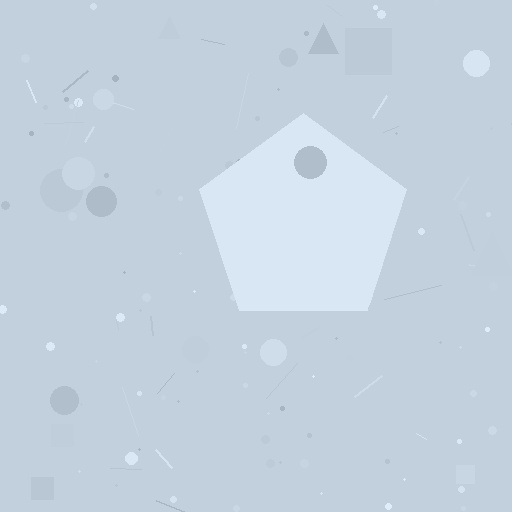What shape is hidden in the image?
A pentagon is hidden in the image.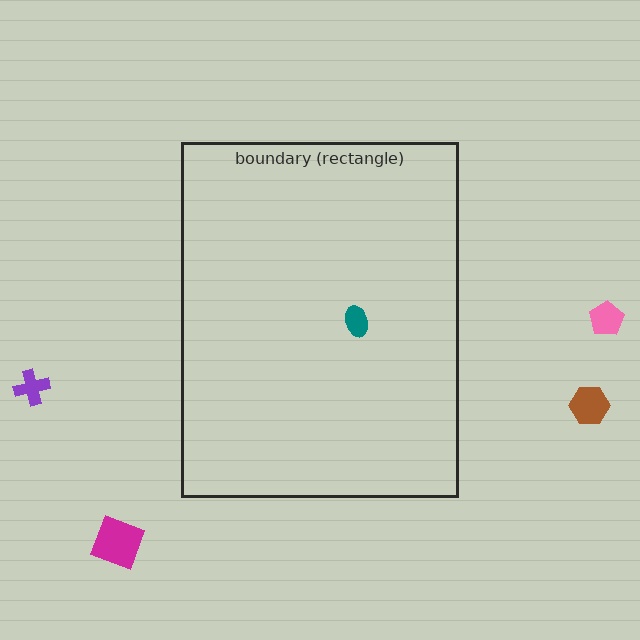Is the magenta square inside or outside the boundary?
Outside.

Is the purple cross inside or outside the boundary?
Outside.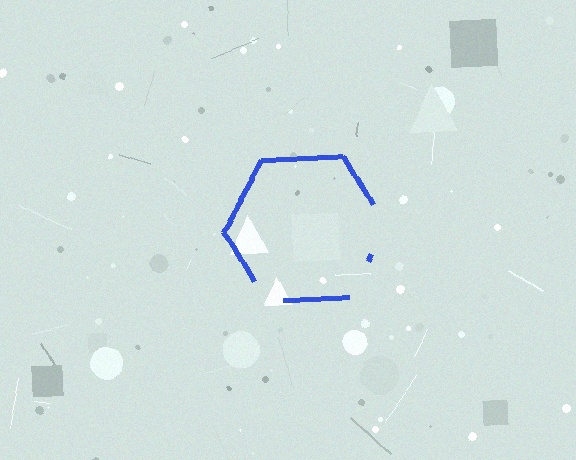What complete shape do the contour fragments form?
The contour fragments form a hexagon.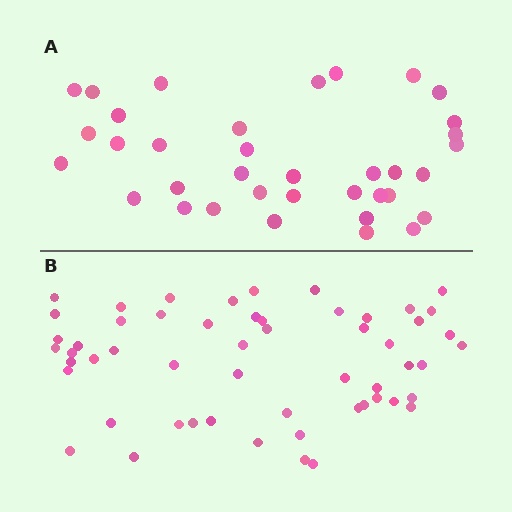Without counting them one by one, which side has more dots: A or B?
Region B (the bottom region) has more dots.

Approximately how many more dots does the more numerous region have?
Region B has approximately 20 more dots than region A.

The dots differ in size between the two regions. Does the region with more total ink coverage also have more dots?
No. Region A has more total ink coverage because its dots are larger, but region B actually contains more individual dots. Total area can be misleading — the number of items is what matters here.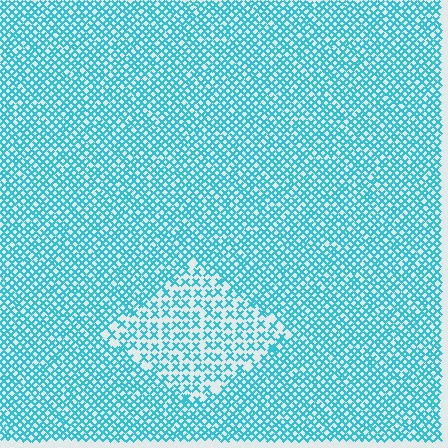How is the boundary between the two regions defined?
The boundary is defined by a change in element density (approximately 1.8x ratio). All elements are the same color, size, and shape.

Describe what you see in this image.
The image contains small cyan elements arranged at two different densities. A diamond-shaped region is visible where the elements are less densely packed than the surrounding area.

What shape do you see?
I see a diamond.